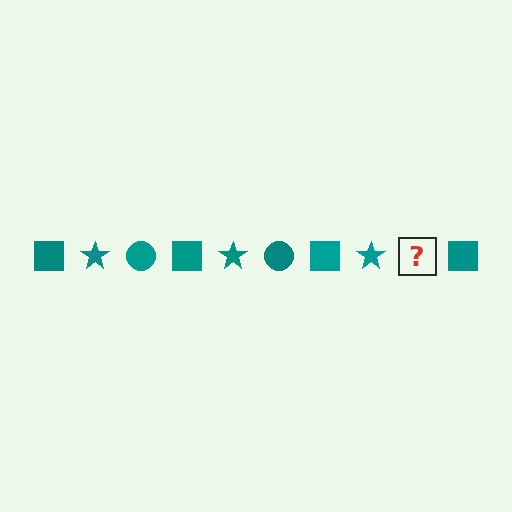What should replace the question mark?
The question mark should be replaced with a teal circle.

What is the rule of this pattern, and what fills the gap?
The rule is that the pattern cycles through square, star, circle shapes in teal. The gap should be filled with a teal circle.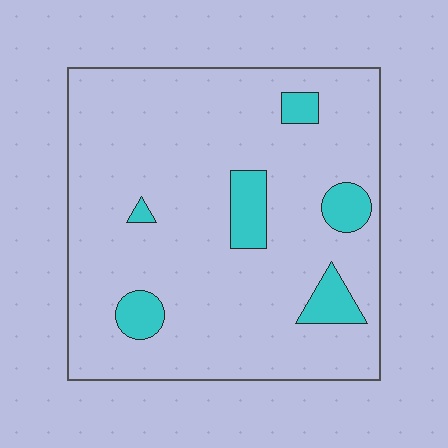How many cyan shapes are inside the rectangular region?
6.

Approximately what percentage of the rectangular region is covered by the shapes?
Approximately 10%.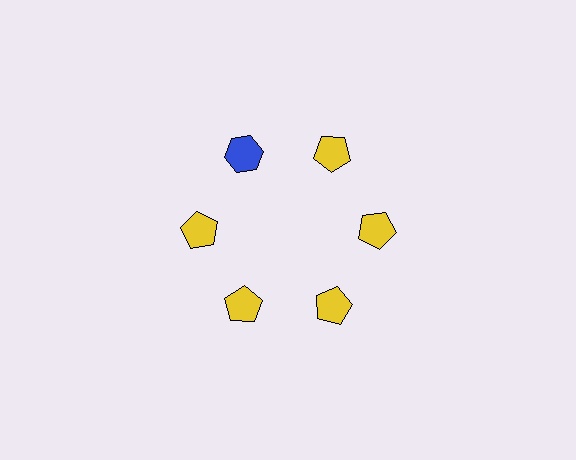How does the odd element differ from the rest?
It differs in both color (blue instead of yellow) and shape (hexagon instead of pentagon).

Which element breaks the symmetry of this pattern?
The blue hexagon at roughly the 11 o'clock position breaks the symmetry. All other shapes are yellow pentagons.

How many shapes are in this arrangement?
There are 6 shapes arranged in a ring pattern.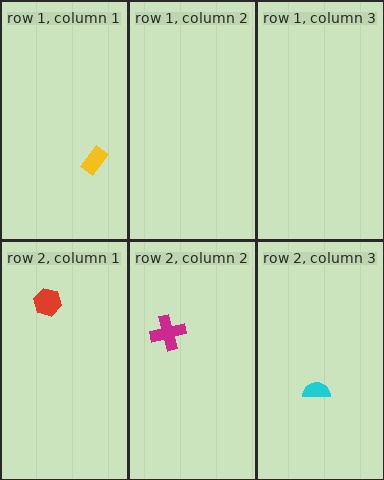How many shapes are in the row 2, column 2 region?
1.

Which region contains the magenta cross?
The row 2, column 2 region.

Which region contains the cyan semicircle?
The row 2, column 3 region.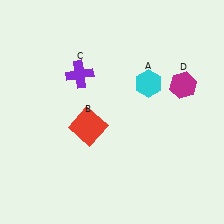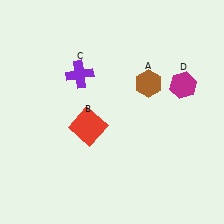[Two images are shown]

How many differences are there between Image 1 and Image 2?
There is 1 difference between the two images.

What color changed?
The hexagon (A) changed from cyan in Image 1 to brown in Image 2.